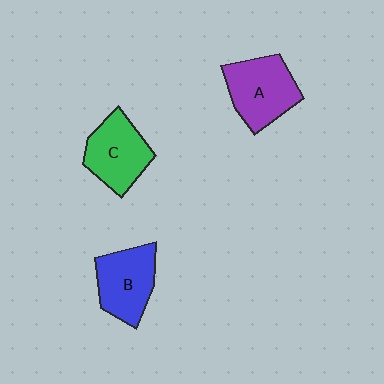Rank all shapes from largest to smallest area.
From largest to smallest: A (purple), B (blue), C (green).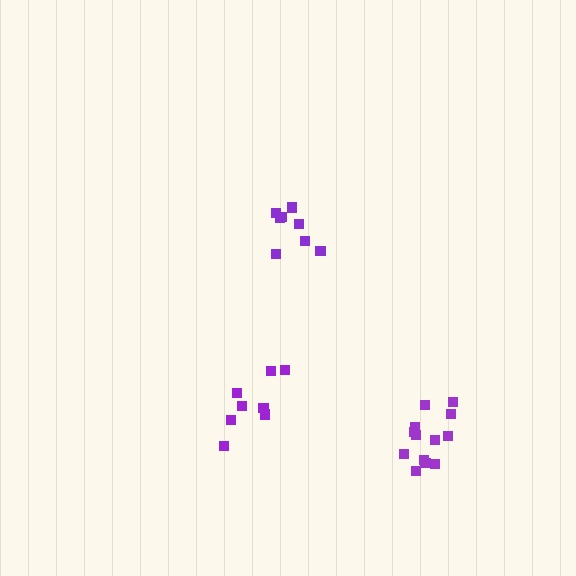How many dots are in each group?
Group 1: 13 dots, Group 2: 8 dots, Group 3: 8 dots (29 total).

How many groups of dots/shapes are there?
There are 3 groups.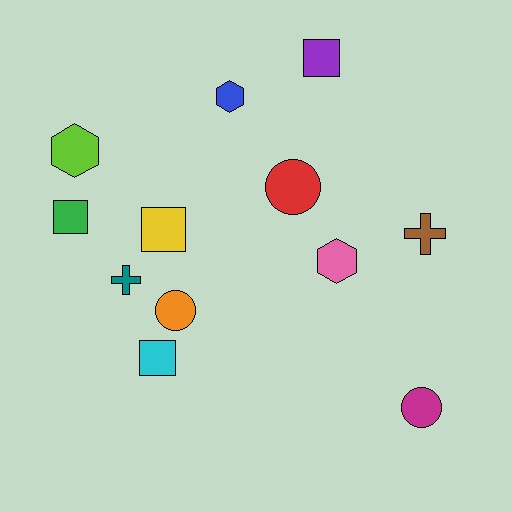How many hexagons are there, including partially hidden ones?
There are 3 hexagons.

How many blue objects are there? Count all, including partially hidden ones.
There is 1 blue object.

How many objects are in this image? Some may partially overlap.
There are 12 objects.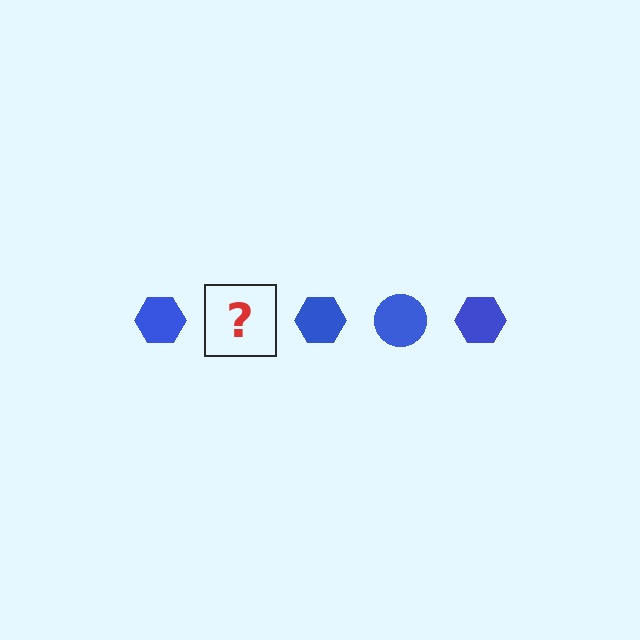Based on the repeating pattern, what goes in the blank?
The blank should be a blue circle.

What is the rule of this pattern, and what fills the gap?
The rule is that the pattern cycles through hexagon, circle shapes in blue. The gap should be filled with a blue circle.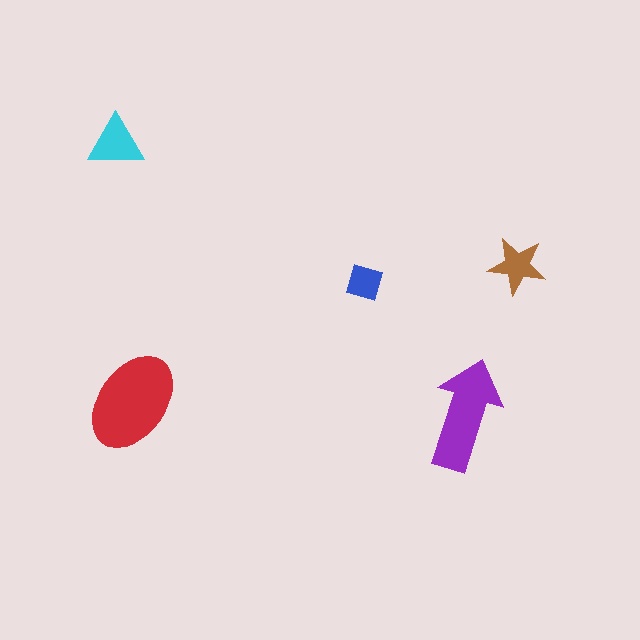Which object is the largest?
The red ellipse.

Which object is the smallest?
The blue diamond.